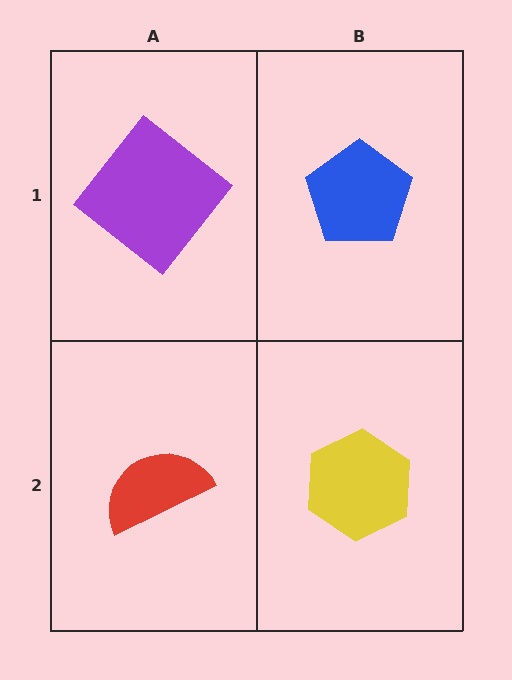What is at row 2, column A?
A red semicircle.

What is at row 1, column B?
A blue pentagon.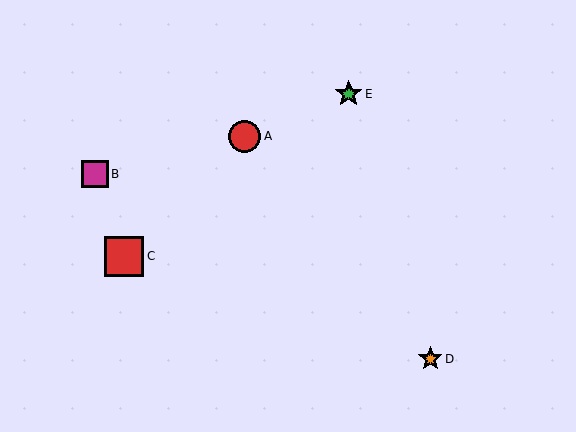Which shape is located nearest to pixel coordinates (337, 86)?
The green star (labeled E) at (349, 94) is nearest to that location.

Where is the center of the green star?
The center of the green star is at (349, 94).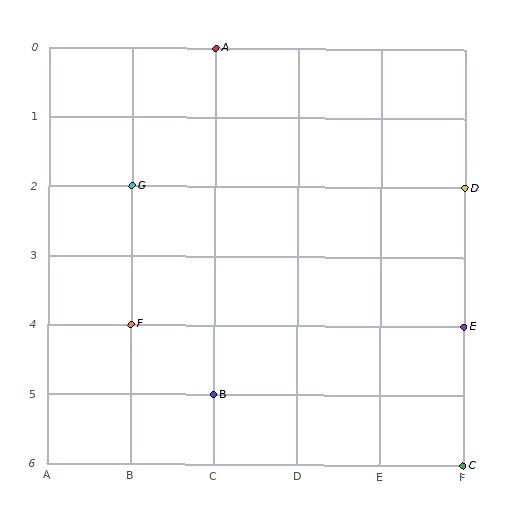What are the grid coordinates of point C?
Point C is at grid coordinates (F, 6).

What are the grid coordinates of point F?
Point F is at grid coordinates (B, 4).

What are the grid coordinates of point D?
Point D is at grid coordinates (F, 2).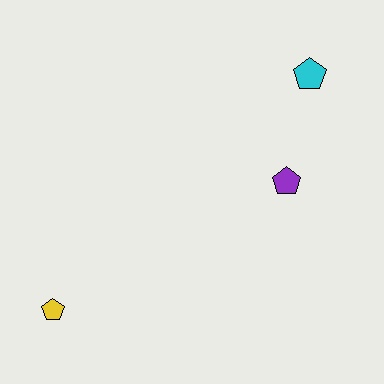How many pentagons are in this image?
There are 3 pentagons.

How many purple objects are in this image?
There is 1 purple object.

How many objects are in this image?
There are 3 objects.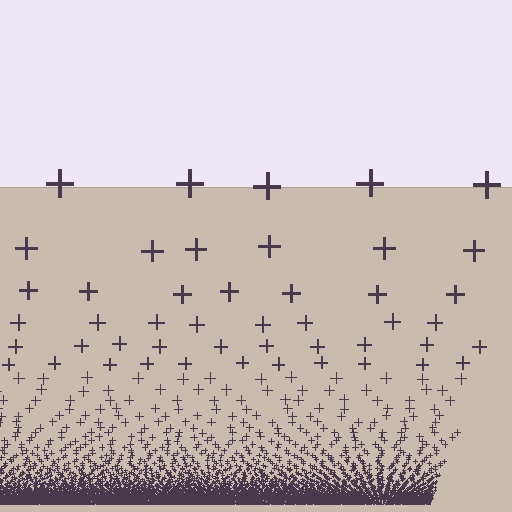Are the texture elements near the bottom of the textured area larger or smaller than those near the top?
Smaller. The gradient is inverted — elements near the bottom are smaller and denser.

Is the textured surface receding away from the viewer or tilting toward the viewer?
The surface appears to tilt toward the viewer. Texture elements get larger and sparser toward the top.